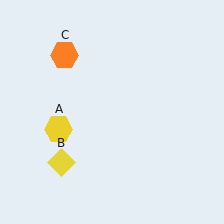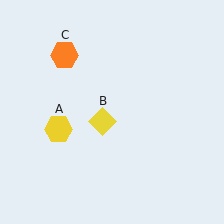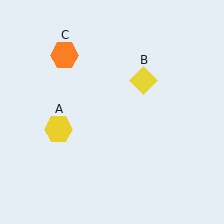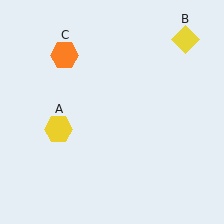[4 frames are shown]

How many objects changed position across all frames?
1 object changed position: yellow diamond (object B).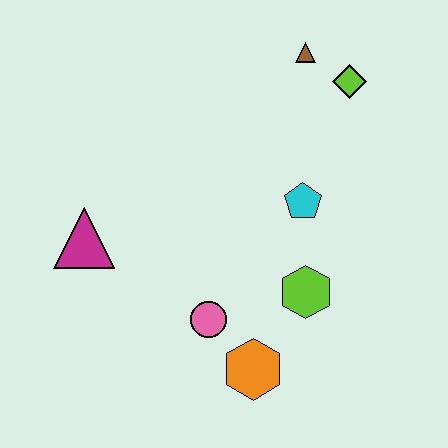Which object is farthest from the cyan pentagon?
The magenta triangle is farthest from the cyan pentagon.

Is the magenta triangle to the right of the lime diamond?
No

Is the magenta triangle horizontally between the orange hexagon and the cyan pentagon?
No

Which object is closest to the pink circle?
The orange hexagon is closest to the pink circle.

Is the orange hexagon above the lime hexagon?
No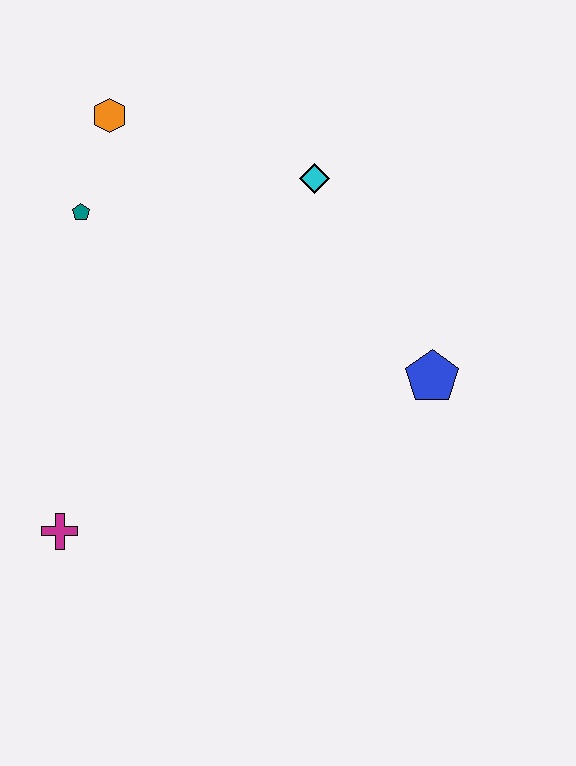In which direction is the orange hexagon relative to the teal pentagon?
The orange hexagon is above the teal pentagon.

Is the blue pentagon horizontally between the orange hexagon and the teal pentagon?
No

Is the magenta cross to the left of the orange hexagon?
Yes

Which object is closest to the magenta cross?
The teal pentagon is closest to the magenta cross.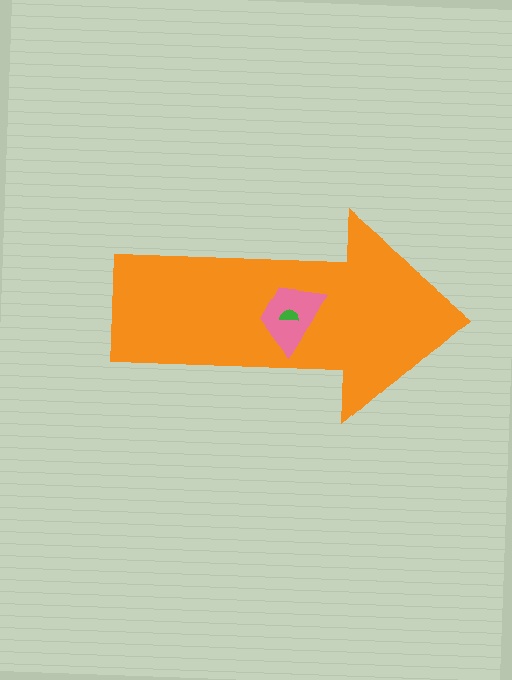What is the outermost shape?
The orange arrow.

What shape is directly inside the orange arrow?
The pink trapezoid.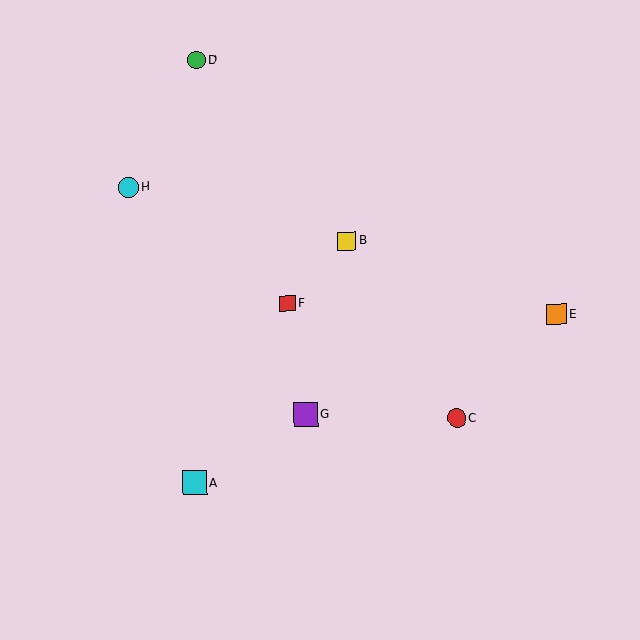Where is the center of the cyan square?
The center of the cyan square is at (195, 483).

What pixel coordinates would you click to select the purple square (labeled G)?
Click at (306, 414) to select the purple square G.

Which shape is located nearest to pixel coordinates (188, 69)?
The green circle (labeled D) at (197, 60) is nearest to that location.